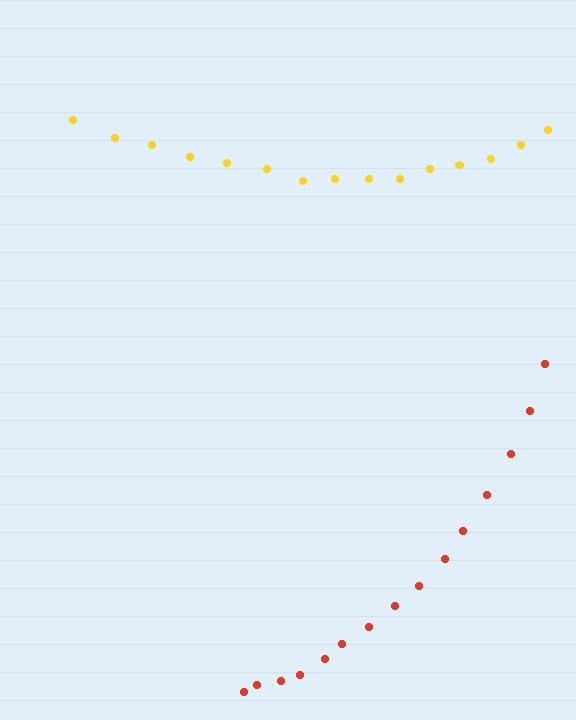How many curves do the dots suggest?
There are 2 distinct paths.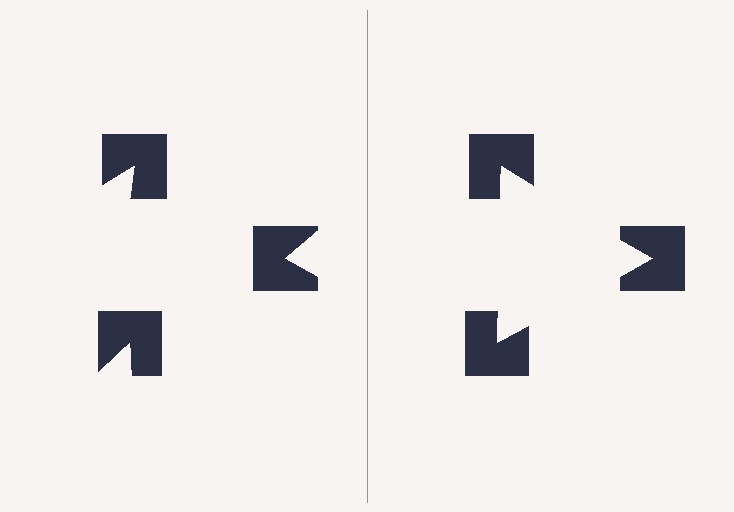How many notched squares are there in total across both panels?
6 — 3 on each side.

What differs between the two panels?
The notched squares are positioned identically on both sides; only the wedge orientations differ. On the right they align to a triangle; on the left they are misaligned.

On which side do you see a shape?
An illusory triangle appears on the right side. On the left side the wedge cuts are rotated, so no coherent shape forms.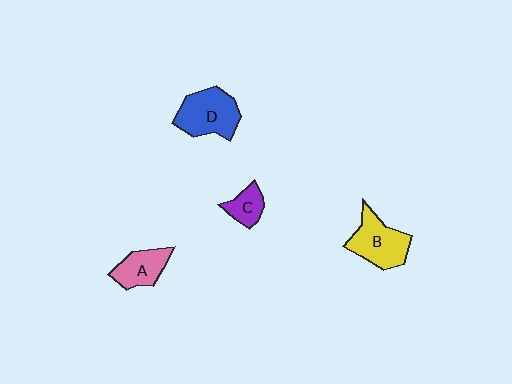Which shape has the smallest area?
Shape C (purple).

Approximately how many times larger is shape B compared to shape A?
Approximately 1.4 times.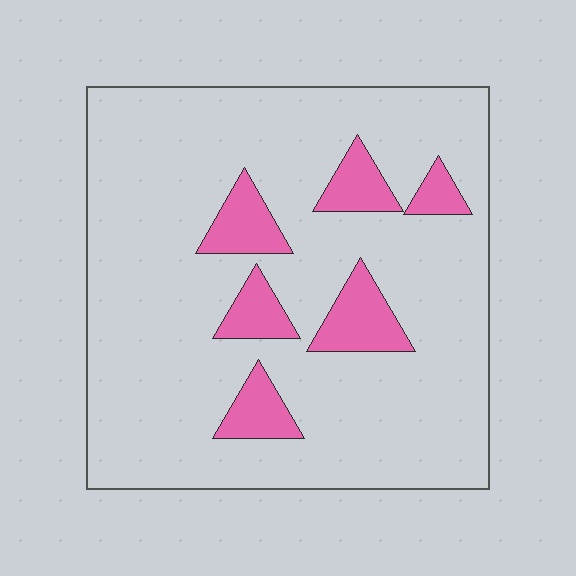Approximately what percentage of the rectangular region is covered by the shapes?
Approximately 15%.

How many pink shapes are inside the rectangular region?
6.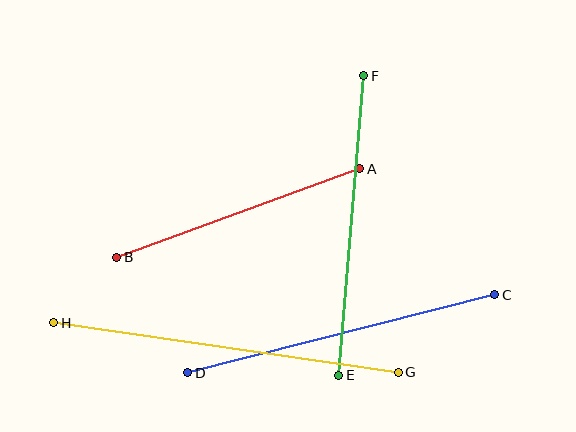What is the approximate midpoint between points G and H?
The midpoint is at approximately (226, 348) pixels.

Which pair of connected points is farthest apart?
Points G and H are farthest apart.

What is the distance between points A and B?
The distance is approximately 259 pixels.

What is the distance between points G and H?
The distance is approximately 348 pixels.